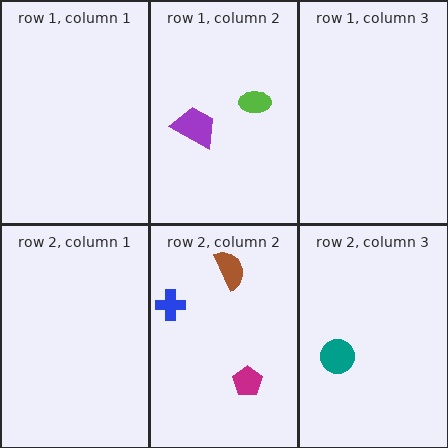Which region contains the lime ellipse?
The row 1, column 2 region.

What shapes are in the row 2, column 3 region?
The teal circle.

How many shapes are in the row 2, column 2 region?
3.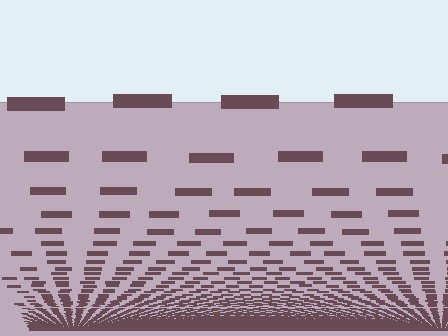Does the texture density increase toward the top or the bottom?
Density increases toward the bottom.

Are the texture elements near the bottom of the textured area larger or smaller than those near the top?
Smaller. The gradient is inverted — elements near the bottom are smaller and denser.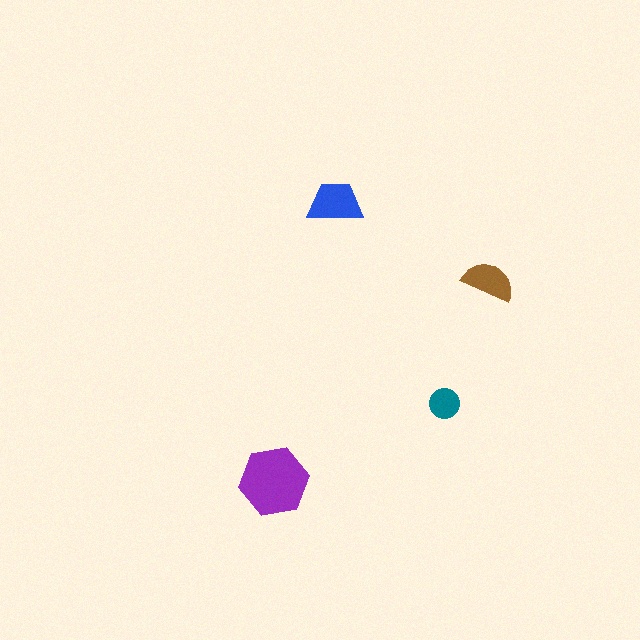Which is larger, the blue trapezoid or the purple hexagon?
The purple hexagon.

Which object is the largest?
The purple hexagon.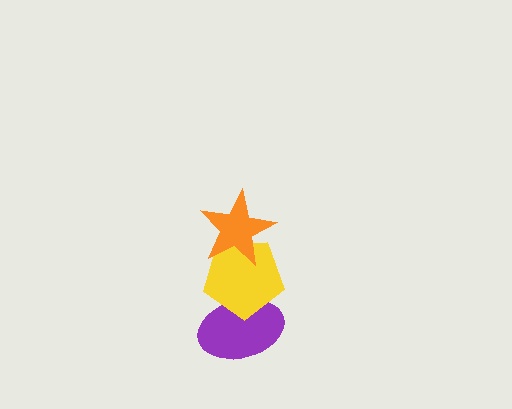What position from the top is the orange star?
The orange star is 1st from the top.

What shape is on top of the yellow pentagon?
The orange star is on top of the yellow pentagon.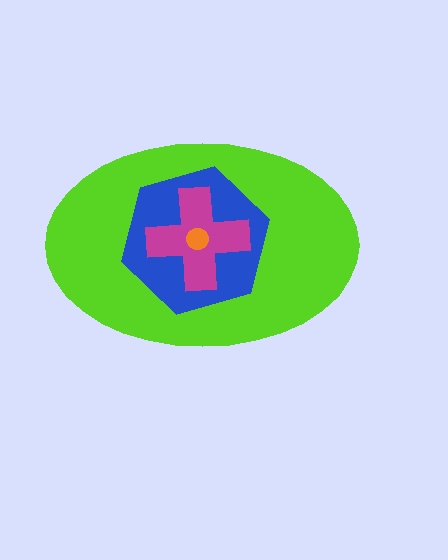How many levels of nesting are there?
4.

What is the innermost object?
The orange circle.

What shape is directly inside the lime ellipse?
The blue hexagon.